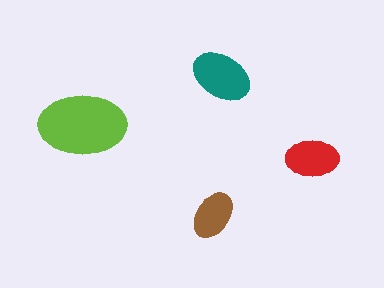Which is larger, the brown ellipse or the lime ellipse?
The lime one.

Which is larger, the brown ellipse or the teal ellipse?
The teal one.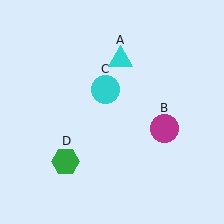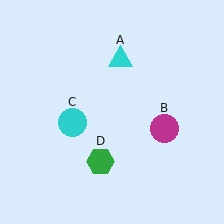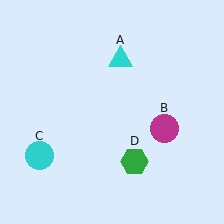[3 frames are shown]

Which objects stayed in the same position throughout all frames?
Cyan triangle (object A) and magenta circle (object B) remained stationary.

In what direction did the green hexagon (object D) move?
The green hexagon (object D) moved right.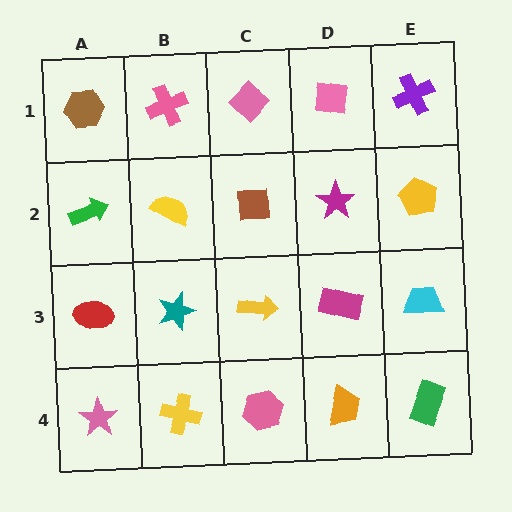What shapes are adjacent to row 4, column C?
A yellow arrow (row 3, column C), a yellow cross (row 4, column B), an orange trapezoid (row 4, column D).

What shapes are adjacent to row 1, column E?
A yellow pentagon (row 2, column E), a pink square (row 1, column D).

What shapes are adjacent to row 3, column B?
A yellow semicircle (row 2, column B), a yellow cross (row 4, column B), a red ellipse (row 3, column A), a yellow arrow (row 3, column C).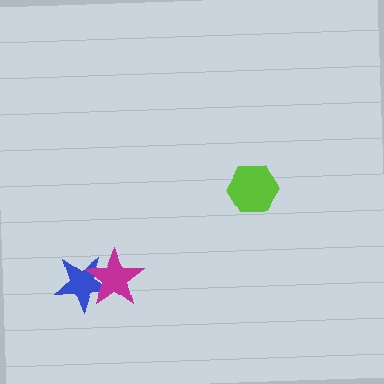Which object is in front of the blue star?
The magenta star is in front of the blue star.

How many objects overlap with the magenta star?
1 object overlaps with the magenta star.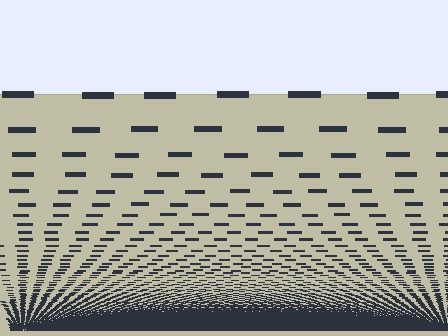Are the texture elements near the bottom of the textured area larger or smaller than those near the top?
Smaller. The gradient is inverted — elements near the bottom are smaller and denser.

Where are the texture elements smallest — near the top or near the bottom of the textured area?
Near the bottom.